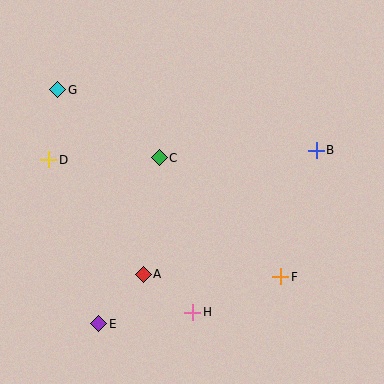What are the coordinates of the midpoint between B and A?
The midpoint between B and A is at (230, 212).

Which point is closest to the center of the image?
Point C at (159, 158) is closest to the center.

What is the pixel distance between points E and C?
The distance between E and C is 177 pixels.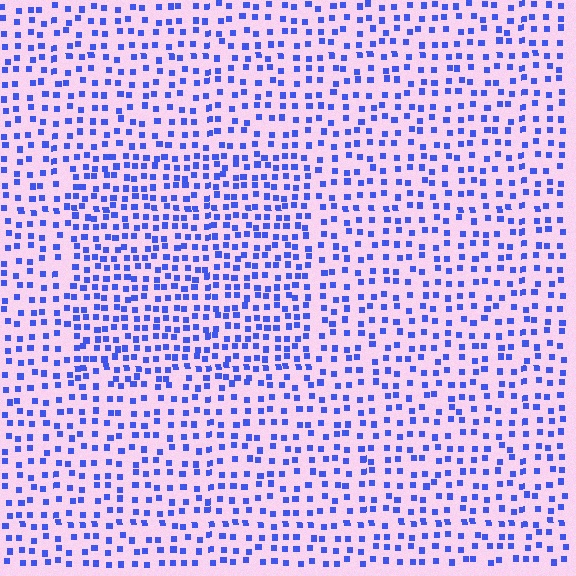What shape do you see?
I see a rectangle.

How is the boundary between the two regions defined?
The boundary is defined by a change in element density (approximately 1.6x ratio). All elements are the same color, size, and shape.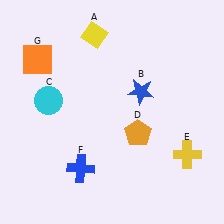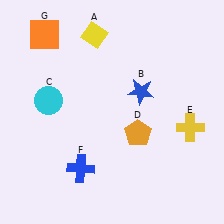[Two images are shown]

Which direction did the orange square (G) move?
The orange square (G) moved up.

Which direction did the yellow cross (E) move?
The yellow cross (E) moved up.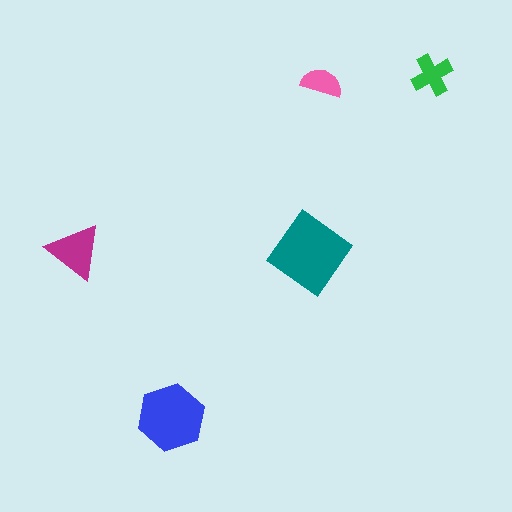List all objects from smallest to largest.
The pink semicircle, the green cross, the magenta triangle, the blue hexagon, the teal diamond.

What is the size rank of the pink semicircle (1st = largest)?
5th.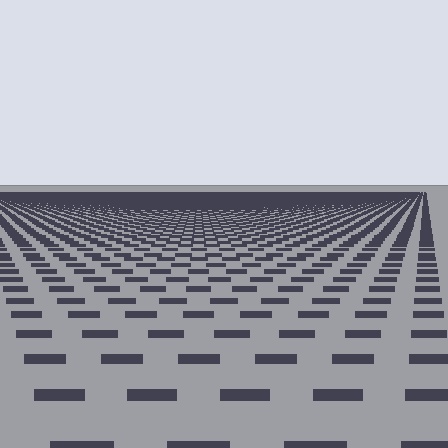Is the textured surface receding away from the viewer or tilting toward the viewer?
The surface is receding away from the viewer. Texture elements get smaller and denser toward the top.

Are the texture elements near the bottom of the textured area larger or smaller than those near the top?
Larger. Near the bottom, elements are closer to the viewer and appear at a bigger on-screen size.